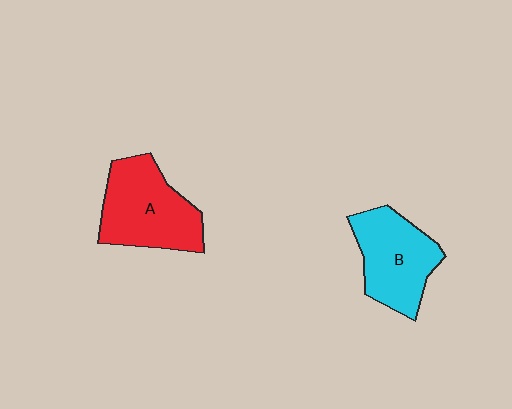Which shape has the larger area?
Shape A (red).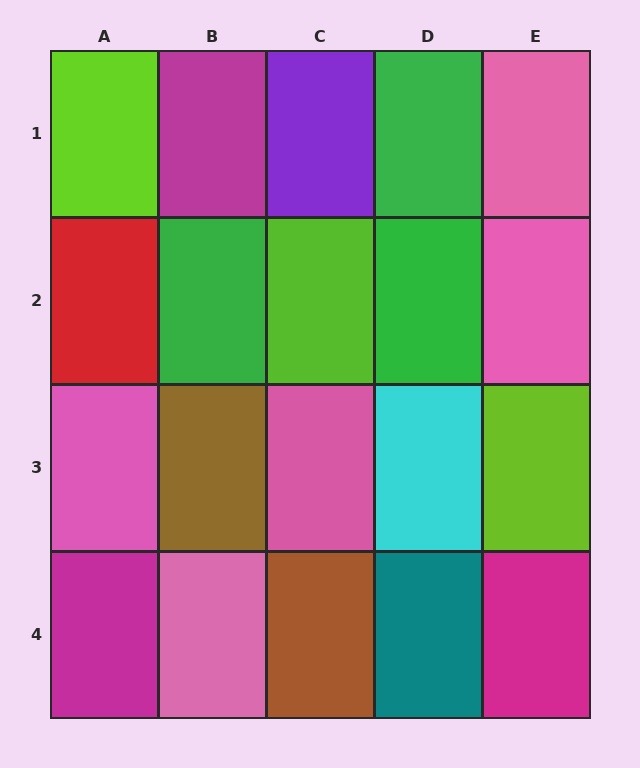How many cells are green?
3 cells are green.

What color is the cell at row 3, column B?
Brown.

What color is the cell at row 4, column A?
Magenta.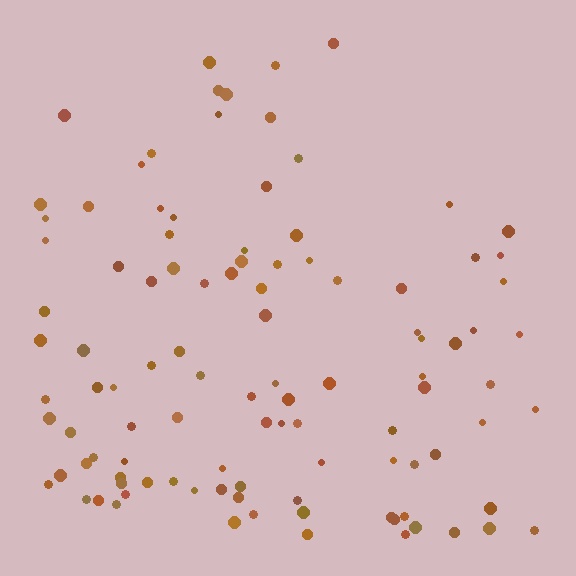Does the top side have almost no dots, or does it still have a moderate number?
Still a moderate number, just noticeably fewer than the bottom.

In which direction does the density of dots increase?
From top to bottom, with the bottom side densest.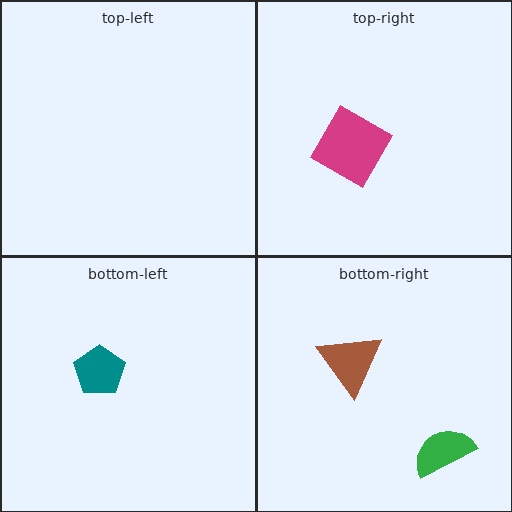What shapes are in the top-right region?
The magenta diamond.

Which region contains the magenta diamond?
The top-right region.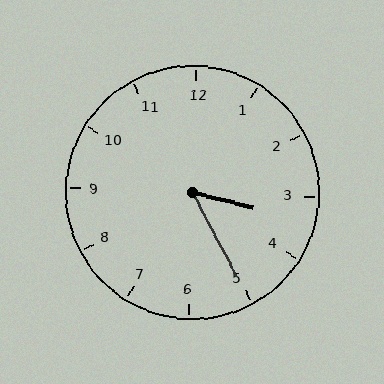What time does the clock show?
3:25.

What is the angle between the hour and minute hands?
Approximately 48 degrees.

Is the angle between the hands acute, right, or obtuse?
It is acute.